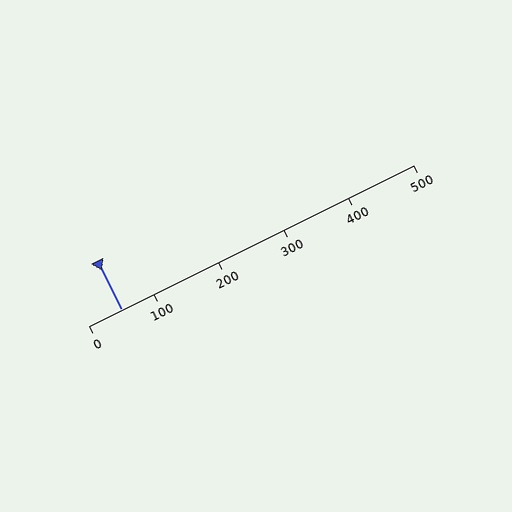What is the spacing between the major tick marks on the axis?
The major ticks are spaced 100 apart.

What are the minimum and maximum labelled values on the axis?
The axis runs from 0 to 500.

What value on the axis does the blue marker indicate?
The marker indicates approximately 50.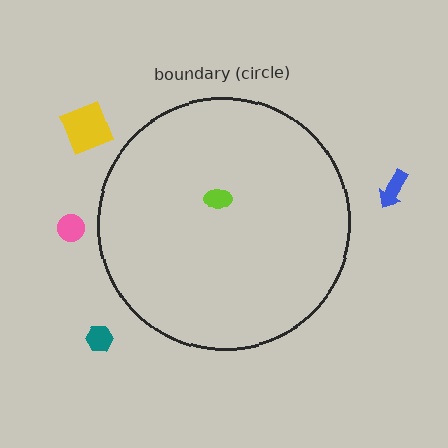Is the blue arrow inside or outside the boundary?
Outside.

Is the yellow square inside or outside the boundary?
Outside.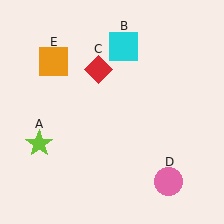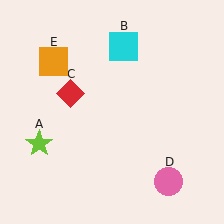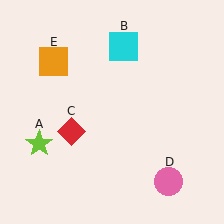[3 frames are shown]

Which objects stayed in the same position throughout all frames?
Lime star (object A) and cyan square (object B) and pink circle (object D) and orange square (object E) remained stationary.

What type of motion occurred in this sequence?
The red diamond (object C) rotated counterclockwise around the center of the scene.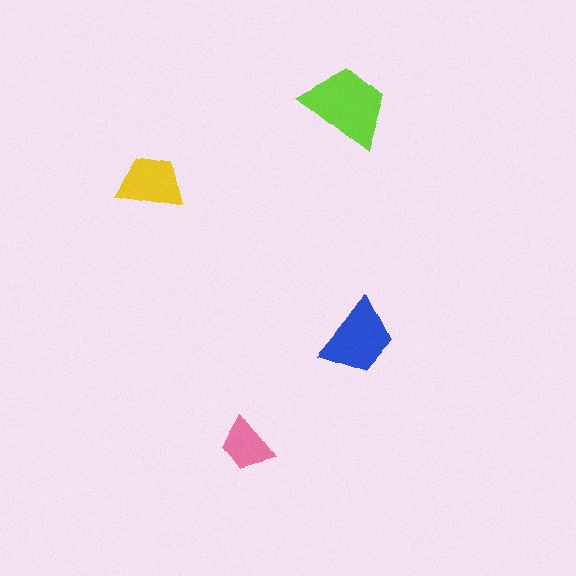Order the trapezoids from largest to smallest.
the lime one, the blue one, the yellow one, the pink one.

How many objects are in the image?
There are 4 objects in the image.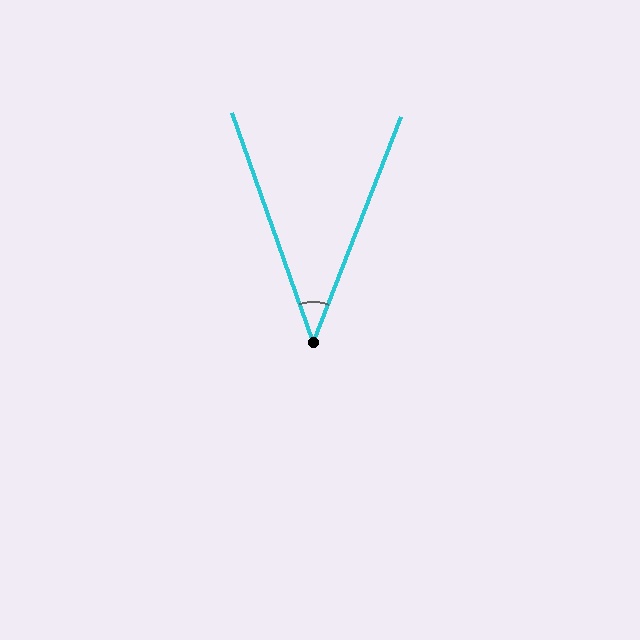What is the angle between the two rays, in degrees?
Approximately 41 degrees.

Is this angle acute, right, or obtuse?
It is acute.